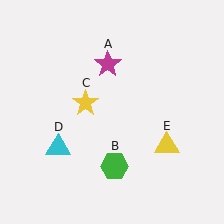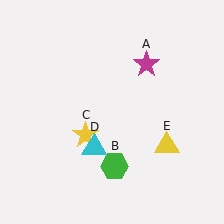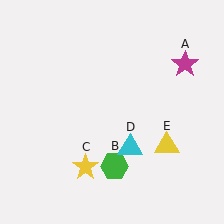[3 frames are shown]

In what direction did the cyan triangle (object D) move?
The cyan triangle (object D) moved right.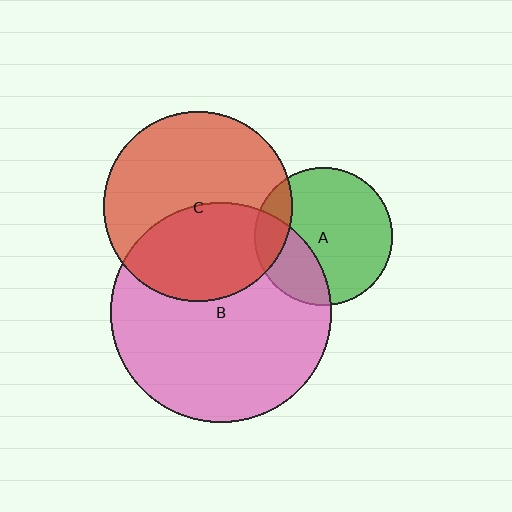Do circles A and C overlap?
Yes.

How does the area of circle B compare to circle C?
Approximately 1.4 times.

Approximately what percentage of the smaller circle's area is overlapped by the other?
Approximately 15%.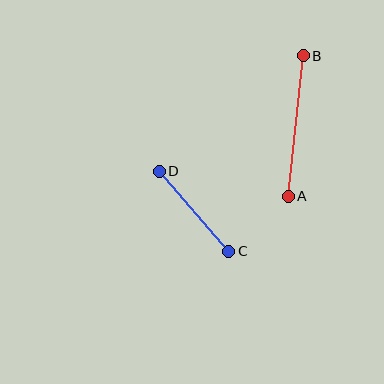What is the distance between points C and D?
The distance is approximately 106 pixels.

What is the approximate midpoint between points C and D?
The midpoint is at approximately (194, 211) pixels.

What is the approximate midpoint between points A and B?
The midpoint is at approximately (296, 126) pixels.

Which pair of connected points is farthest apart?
Points A and B are farthest apart.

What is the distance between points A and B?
The distance is approximately 142 pixels.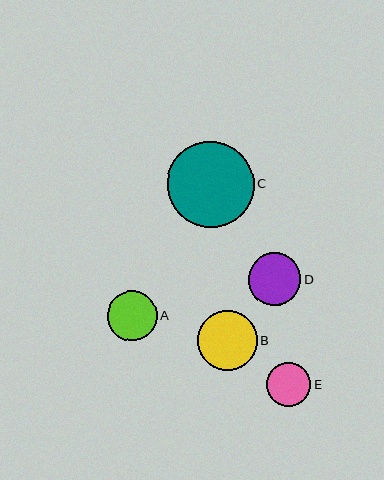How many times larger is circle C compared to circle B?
Circle C is approximately 1.4 times the size of circle B.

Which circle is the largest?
Circle C is the largest with a size of approximately 86 pixels.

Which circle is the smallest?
Circle E is the smallest with a size of approximately 44 pixels.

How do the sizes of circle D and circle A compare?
Circle D and circle A are approximately the same size.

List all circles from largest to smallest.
From largest to smallest: C, B, D, A, E.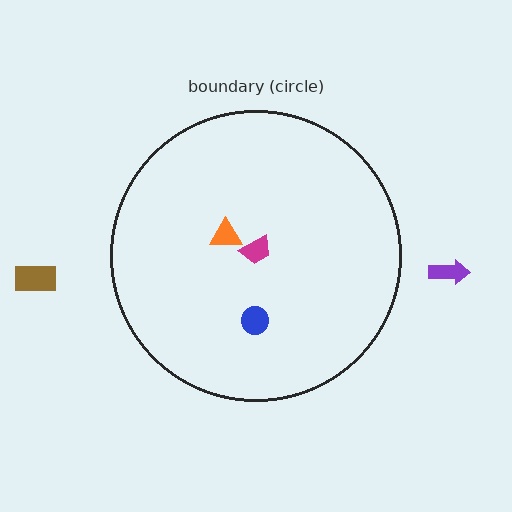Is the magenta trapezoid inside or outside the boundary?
Inside.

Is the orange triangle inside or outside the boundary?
Inside.